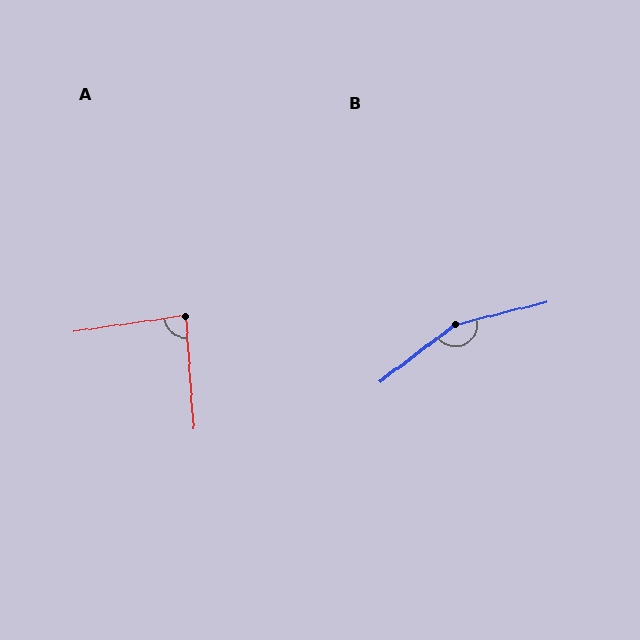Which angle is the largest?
B, at approximately 157 degrees.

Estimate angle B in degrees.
Approximately 157 degrees.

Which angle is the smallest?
A, at approximately 86 degrees.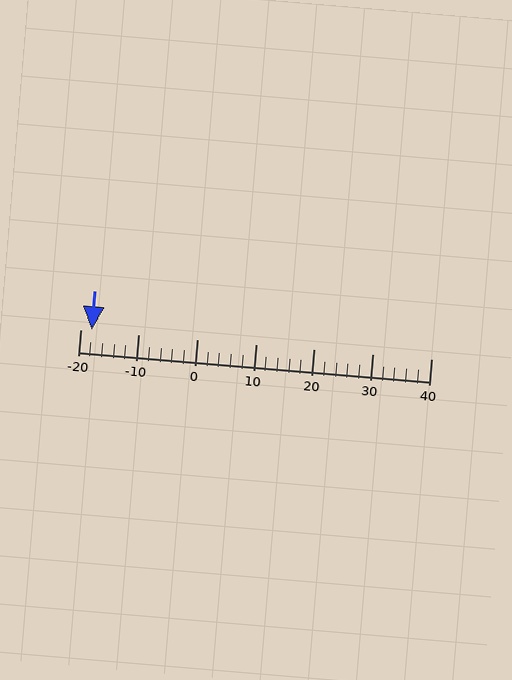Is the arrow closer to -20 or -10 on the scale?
The arrow is closer to -20.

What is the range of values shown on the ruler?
The ruler shows values from -20 to 40.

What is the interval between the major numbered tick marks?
The major tick marks are spaced 10 units apart.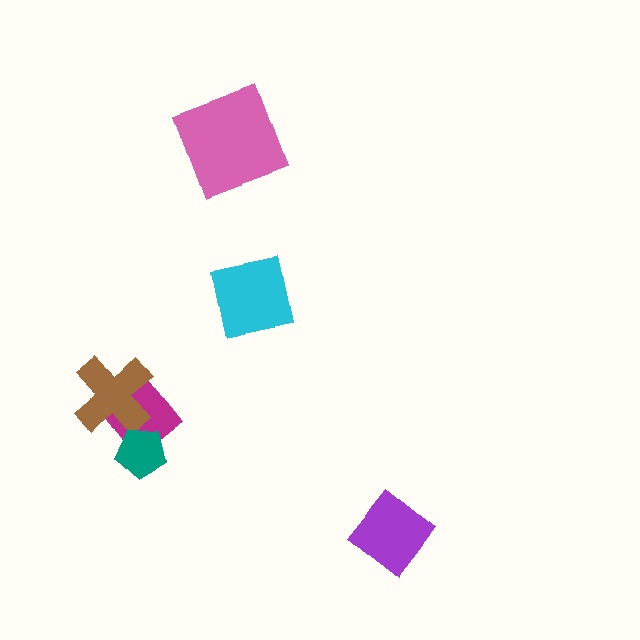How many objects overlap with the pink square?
0 objects overlap with the pink square.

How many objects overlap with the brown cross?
1 object overlaps with the brown cross.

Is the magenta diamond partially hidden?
Yes, it is partially covered by another shape.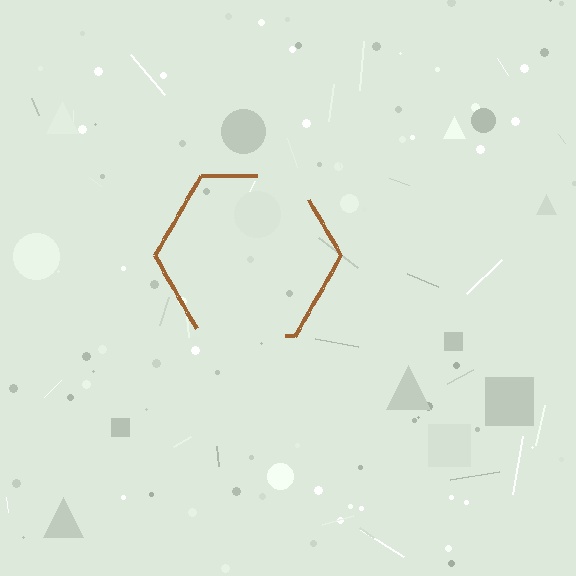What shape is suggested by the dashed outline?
The dashed outline suggests a hexagon.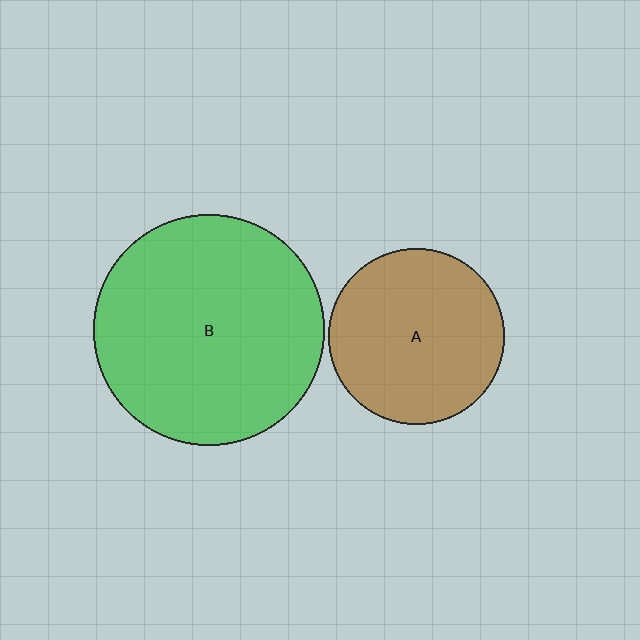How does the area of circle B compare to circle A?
Approximately 1.7 times.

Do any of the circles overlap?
No, none of the circles overlap.